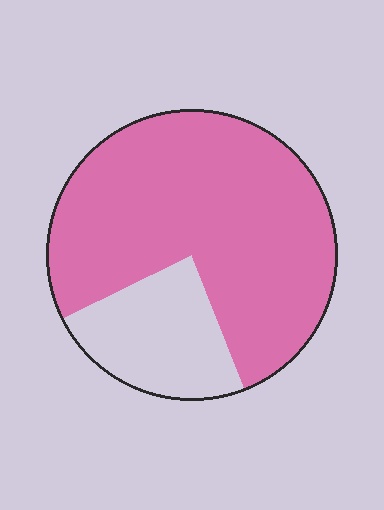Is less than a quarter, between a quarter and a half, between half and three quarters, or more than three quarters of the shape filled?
More than three quarters.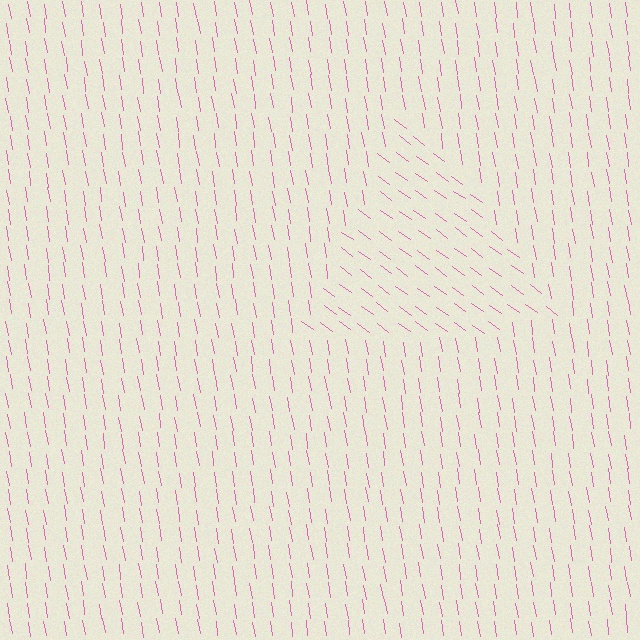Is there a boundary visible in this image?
Yes, there is a texture boundary formed by a change in line orientation.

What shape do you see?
I see a triangle.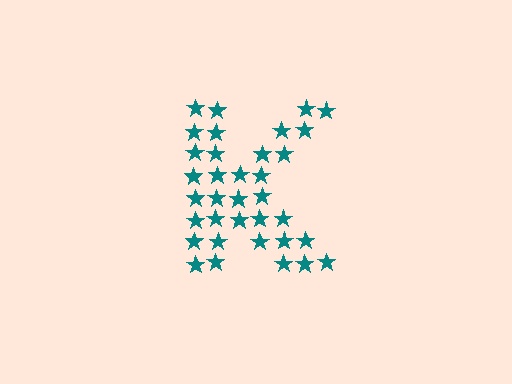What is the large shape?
The large shape is the letter K.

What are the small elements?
The small elements are stars.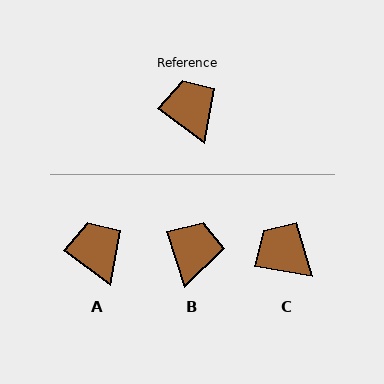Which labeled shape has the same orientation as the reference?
A.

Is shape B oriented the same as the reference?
No, it is off by about 36 degrees.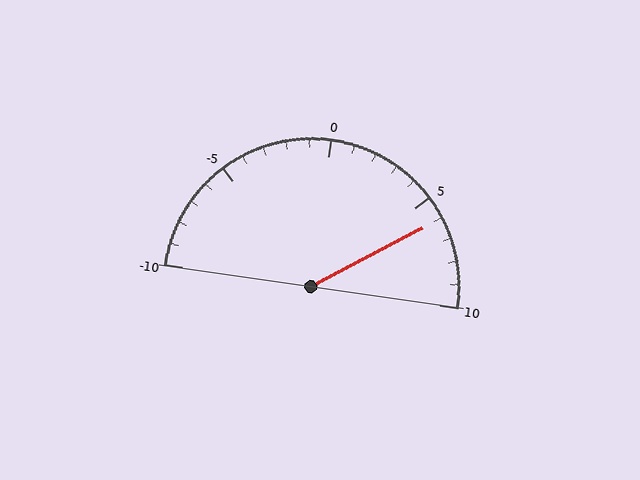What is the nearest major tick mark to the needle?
The nearest major tick mark is 5.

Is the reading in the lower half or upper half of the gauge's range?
The reading is in the upper half of the range (-10 to 10).